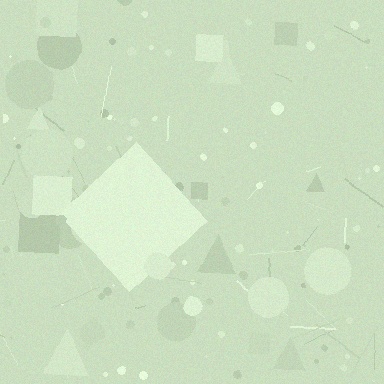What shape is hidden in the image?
A diamond is hidden in the image.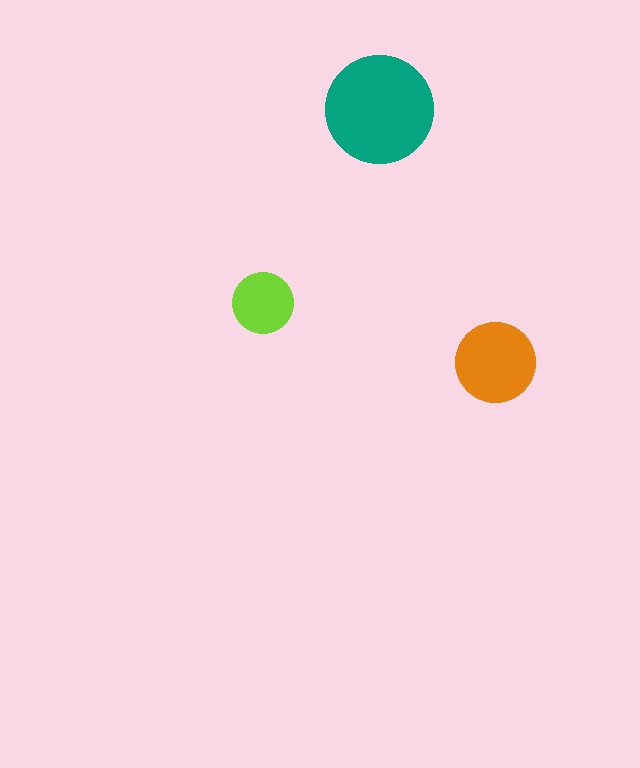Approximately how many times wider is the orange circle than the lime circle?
About 1.5 times wider.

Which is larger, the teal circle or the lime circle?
The teal one.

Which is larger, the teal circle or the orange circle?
The teal one.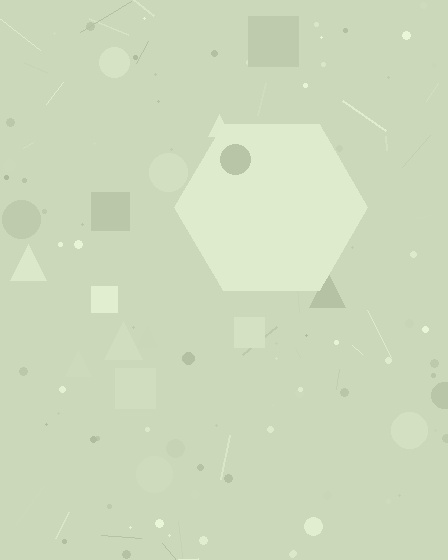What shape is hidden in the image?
A hexagon is hidden in the image.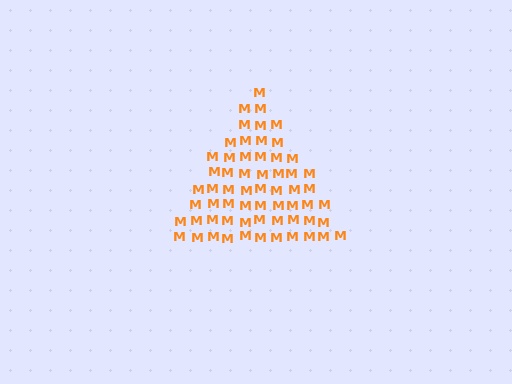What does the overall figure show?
The overall figure shows a triangle.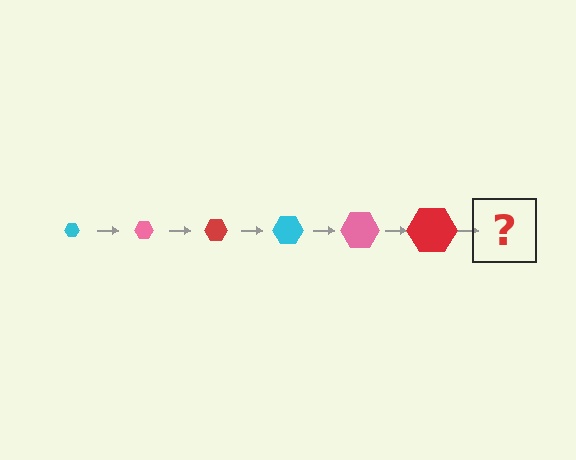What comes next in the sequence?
The next element should be a cyan hexagon, larger than the previous one.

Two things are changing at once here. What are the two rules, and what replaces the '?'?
The two rules are that the hexagon grows larger each step and the color cycles through cyan, pink, and red. The '?' should be a cyan hexagon, larger than the previous one.